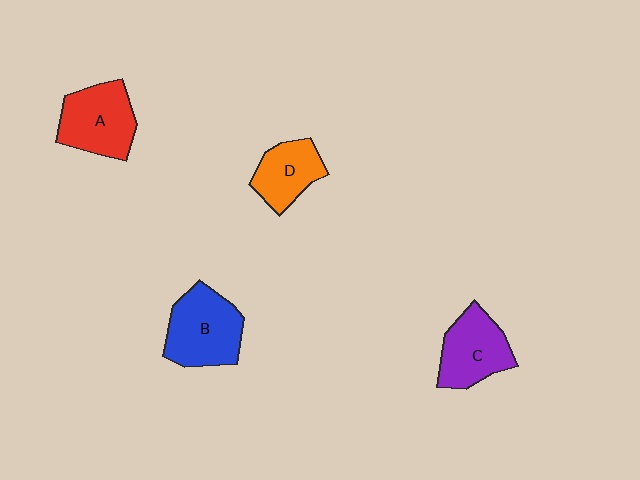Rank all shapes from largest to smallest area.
From largest to smallest: B (blue), A (red), C (purple), D (orange).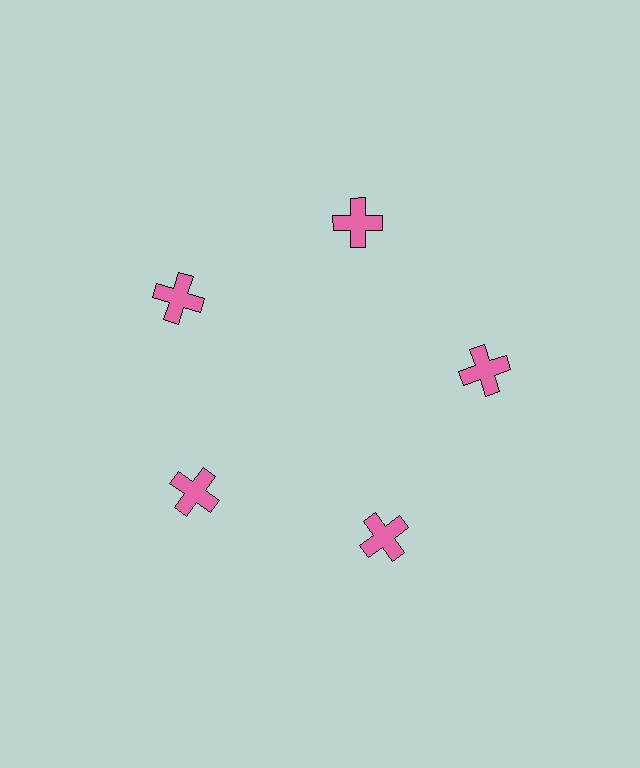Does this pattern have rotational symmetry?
Yes, this pattern has 5-fold rotational symmetry. It looks the same after rotating 72 degrees around the center.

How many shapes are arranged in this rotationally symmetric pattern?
There are 5 shapes, arranged in 5 groups of 1.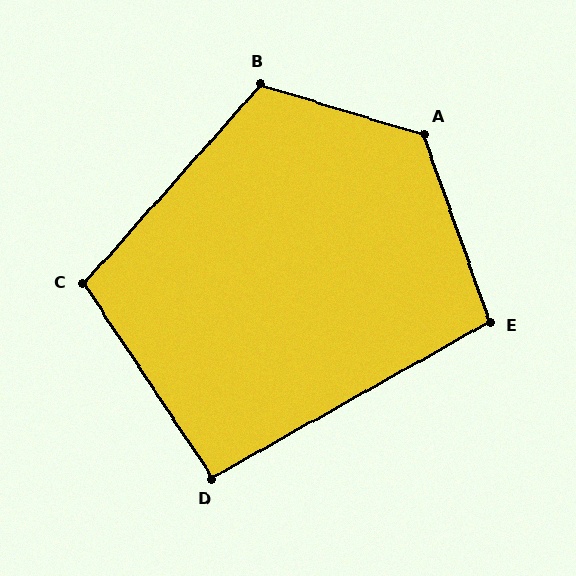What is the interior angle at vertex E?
Approximately 100 degrees (obtuse).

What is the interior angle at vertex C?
Approximately 105 degrees (obtuse).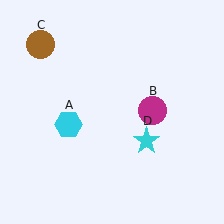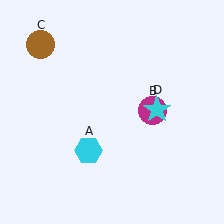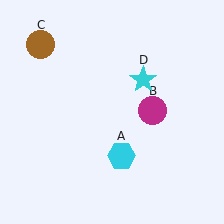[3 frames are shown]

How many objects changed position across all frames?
2 objects changed position: cyan hexagon (object A), cyan star (object D).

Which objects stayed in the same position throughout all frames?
Magenta circle (object B) and brown circle (object C) remained stationary.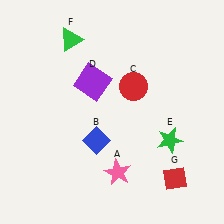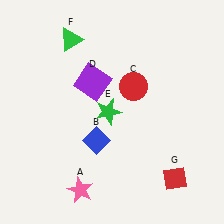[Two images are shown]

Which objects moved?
The objects that moved are: the pink star (A), the green star (E).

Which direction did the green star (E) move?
The green star (E) moved left.